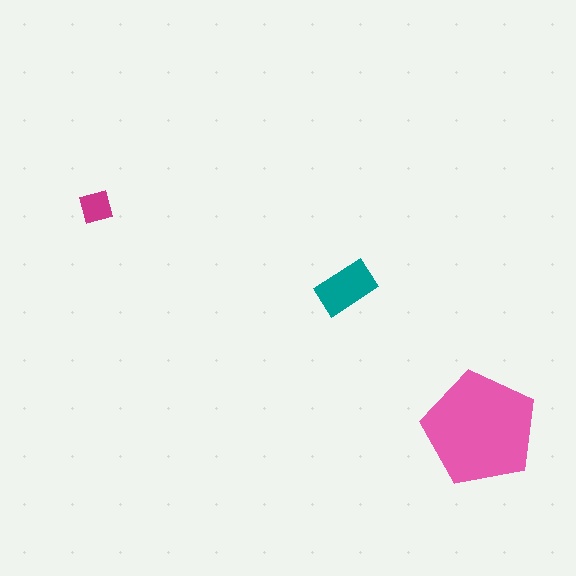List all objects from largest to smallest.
The pink pentagon, the teal rectangle, the magenta square.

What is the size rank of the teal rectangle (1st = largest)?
2nd.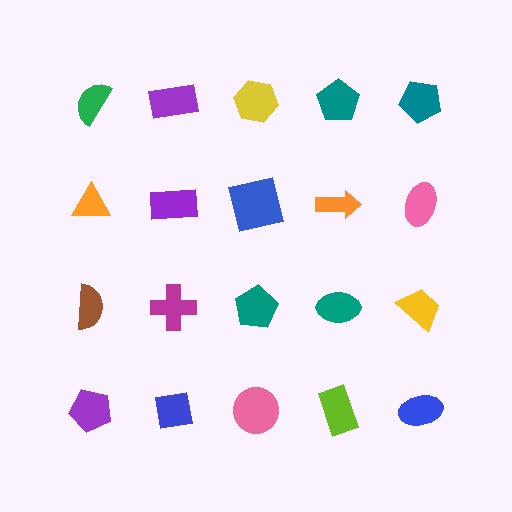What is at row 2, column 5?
A pink ellipse.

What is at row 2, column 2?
A purple rectangle.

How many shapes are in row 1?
5 shapes.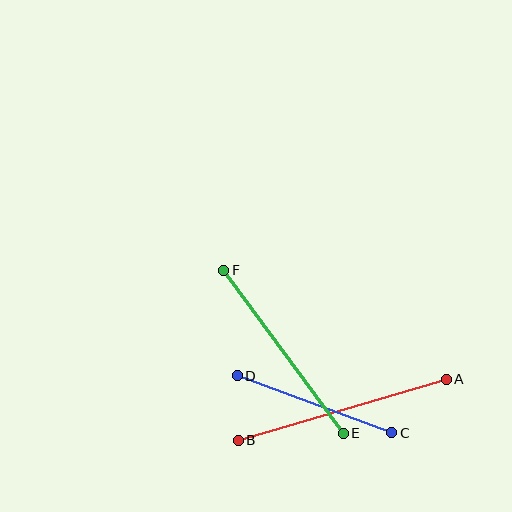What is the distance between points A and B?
The distance is approximately 217 pixels.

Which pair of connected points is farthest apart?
Points A and B are farthest apart.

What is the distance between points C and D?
The distance is approximately 164 pixels.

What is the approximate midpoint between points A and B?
The midpoint is at approximately (342, 410) pixels.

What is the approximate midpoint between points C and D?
The midpoint is at approximately (314, 404) pixels.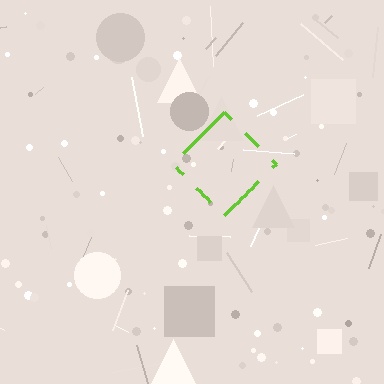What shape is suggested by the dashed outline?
The dashed outline suggests a diamond.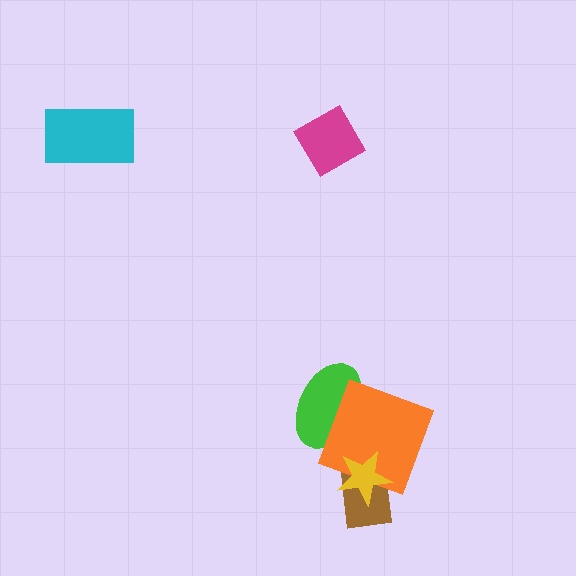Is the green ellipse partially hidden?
Yes, it is partially covered by another shape.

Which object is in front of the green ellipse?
The orange square is in front of the green ellipse.